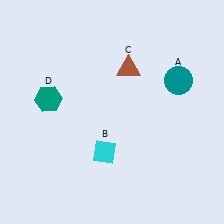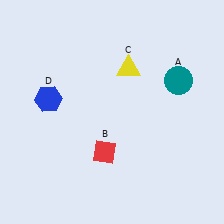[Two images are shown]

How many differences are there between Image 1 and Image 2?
There are 3 differences between the two images.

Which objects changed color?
B changed from cyan to red. C changed from brown to yellow. D changed from teal to blue.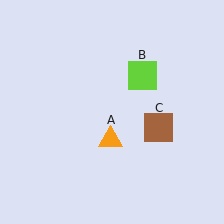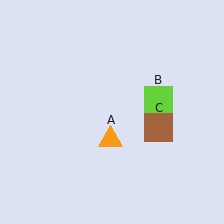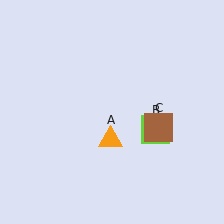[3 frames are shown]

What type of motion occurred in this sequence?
The lime square (object B) rotated clockwise around the center of the scene.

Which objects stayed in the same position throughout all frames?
Orange triangle (object A) and brown square (object C) remained stationary.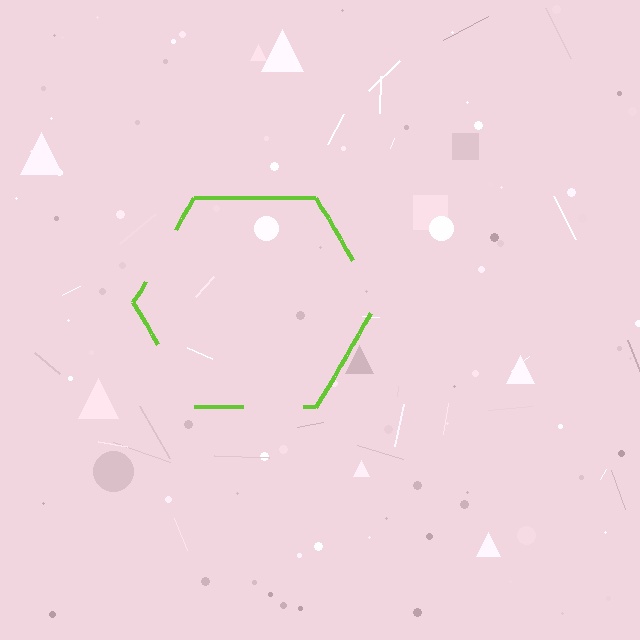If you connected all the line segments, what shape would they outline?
They would outline a hexagon.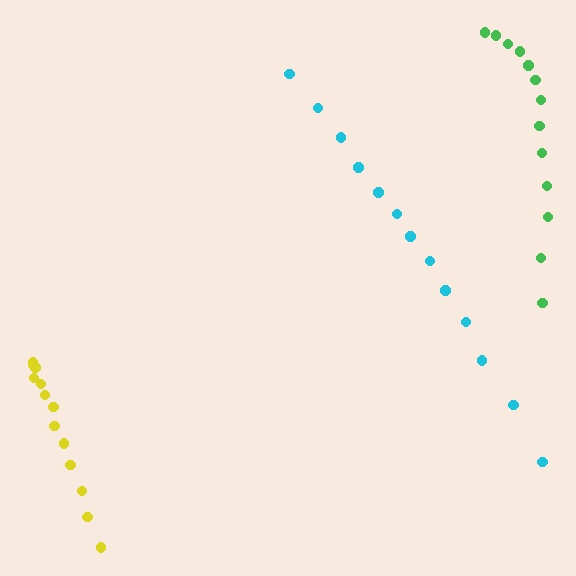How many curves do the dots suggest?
There are 3 distinct paths.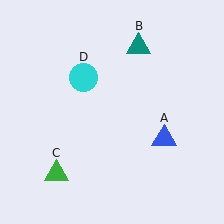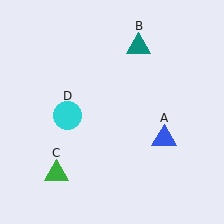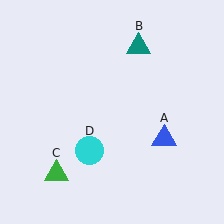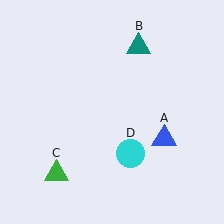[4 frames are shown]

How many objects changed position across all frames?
1 object changed position: cyan circle (object D).